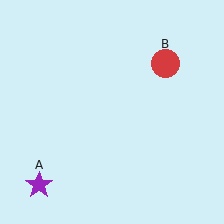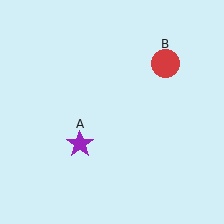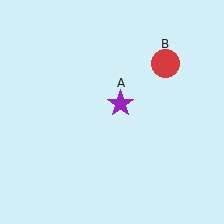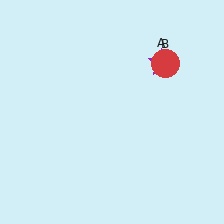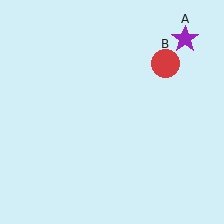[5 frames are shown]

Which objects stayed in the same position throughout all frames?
Red circle (object B) remained stationary.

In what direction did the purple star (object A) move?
The purple star (object A) moved up and to the right.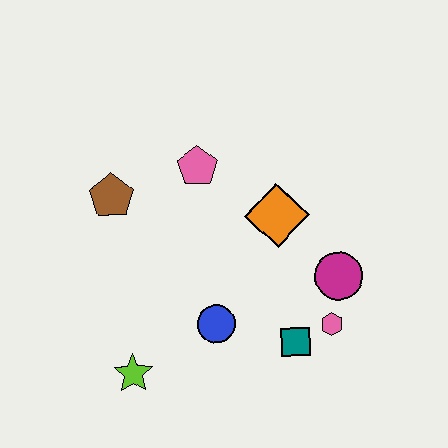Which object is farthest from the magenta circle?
The brown pentagon is farthest from the magenta circle.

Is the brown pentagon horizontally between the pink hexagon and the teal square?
No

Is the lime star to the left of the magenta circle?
Yes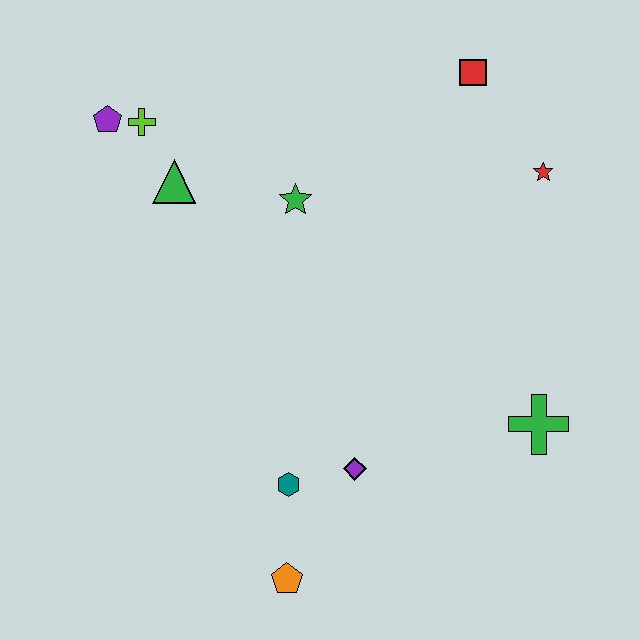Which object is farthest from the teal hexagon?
The red square is farthest from the teal hexagon.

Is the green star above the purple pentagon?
No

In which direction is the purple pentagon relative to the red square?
The purple pentagon is to the left of the red square.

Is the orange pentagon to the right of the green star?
No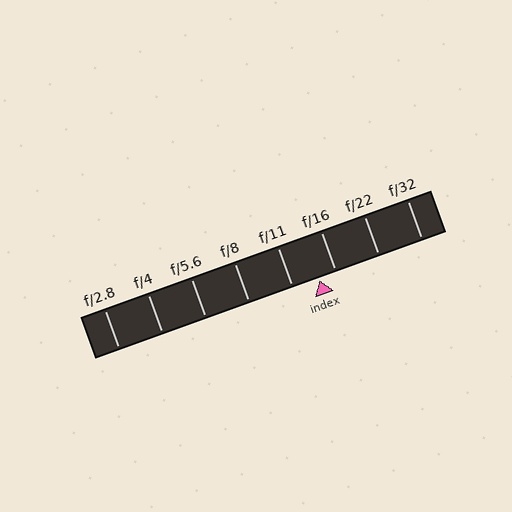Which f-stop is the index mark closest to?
The index mark is closest to f/16.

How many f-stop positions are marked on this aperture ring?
There are 8 f-stop positions marked.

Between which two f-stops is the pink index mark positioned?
The index mark is between f/11 and f/16.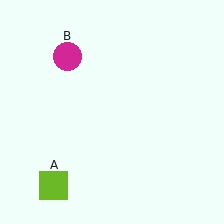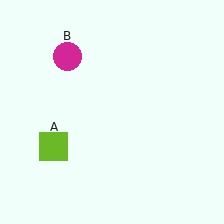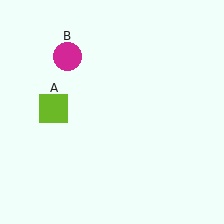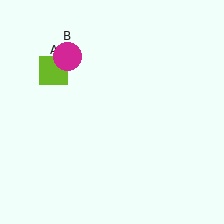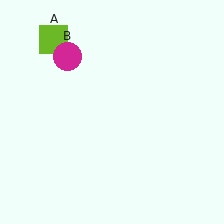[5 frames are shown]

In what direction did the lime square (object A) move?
The lime square (object A) moved up.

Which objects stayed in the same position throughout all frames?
Magenta circle (object B) remained stationary.